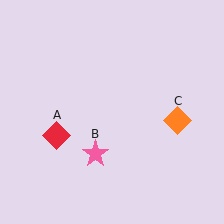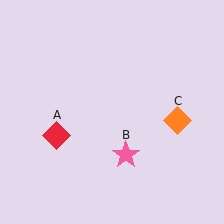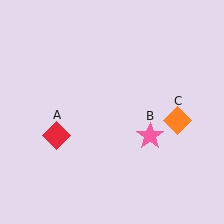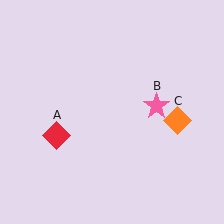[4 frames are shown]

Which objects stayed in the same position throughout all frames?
Red diamond (object A) and orange diamond (object C) remained stationary.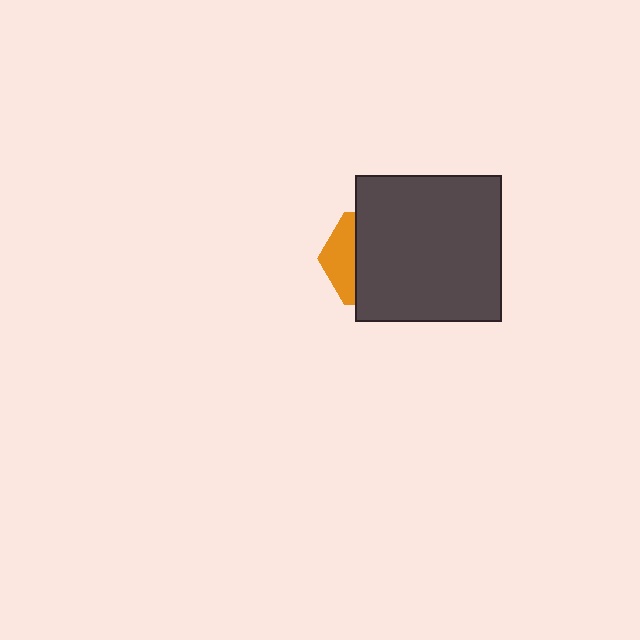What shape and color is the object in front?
The object in front is a dark gray square.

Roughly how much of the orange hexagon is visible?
A small part of it is visible (roughly 31%).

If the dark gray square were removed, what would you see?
You would see the complete orange hexagon.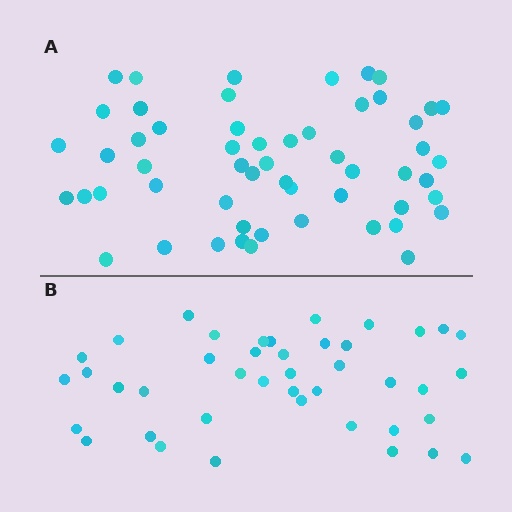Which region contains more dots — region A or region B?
Region A (the top region) has more dots.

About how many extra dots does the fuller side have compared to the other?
Region A has approximately 15 more dots than region B.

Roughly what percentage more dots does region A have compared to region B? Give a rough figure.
About 30% more.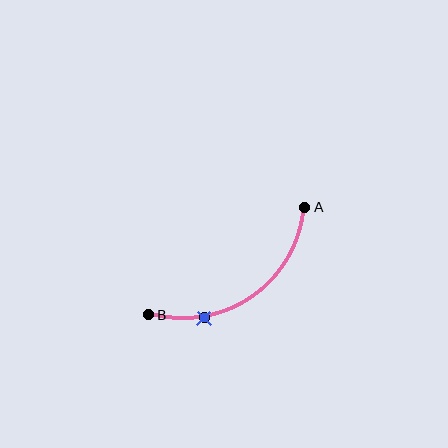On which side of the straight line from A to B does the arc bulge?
The arc bulges below and to the right of the straight line connecting A and B.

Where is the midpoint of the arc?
The arc midpoint is the point on the curve farthest from the straight line joining A and B. It sits below and to the right of that line.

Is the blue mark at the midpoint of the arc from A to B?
No. The blue mark lies on the arc but is closer to endpoint B. The arc midpoint would be at the point on the curve equidistant along the arc from both A and B.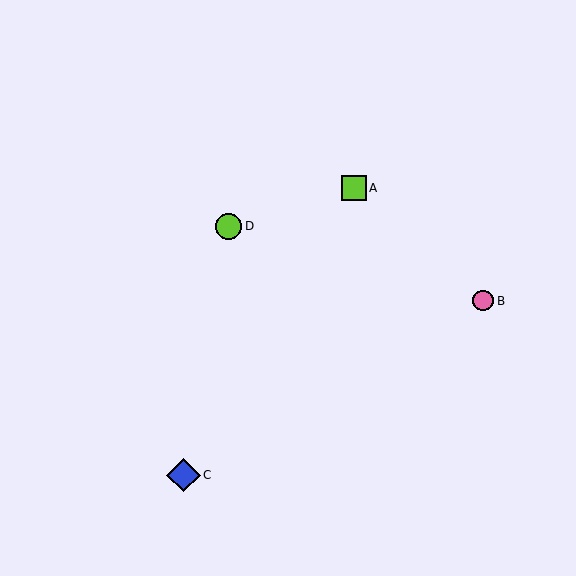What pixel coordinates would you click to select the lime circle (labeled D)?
Click at (229, 226) to select the lime circle D.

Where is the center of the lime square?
The center of the lime square is at (354, 188).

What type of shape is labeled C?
Shape C is a blue diamond.